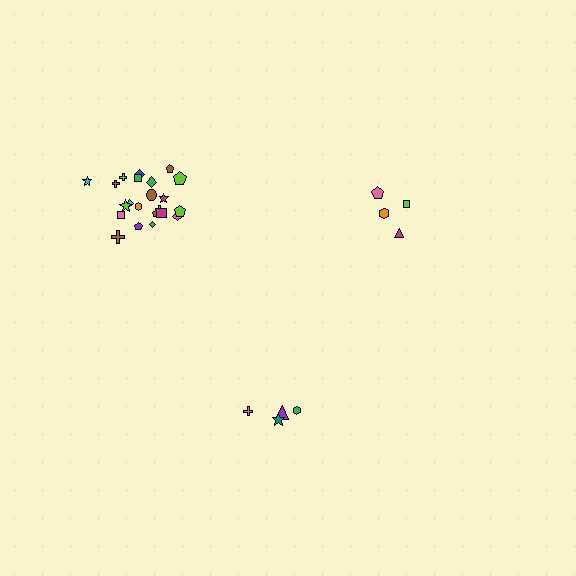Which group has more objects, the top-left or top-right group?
The top-left group.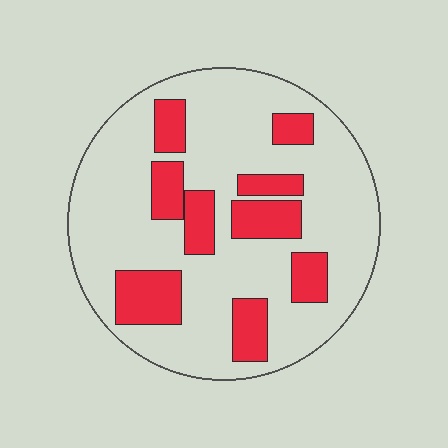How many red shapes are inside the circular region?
9.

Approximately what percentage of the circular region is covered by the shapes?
Approximately 25%.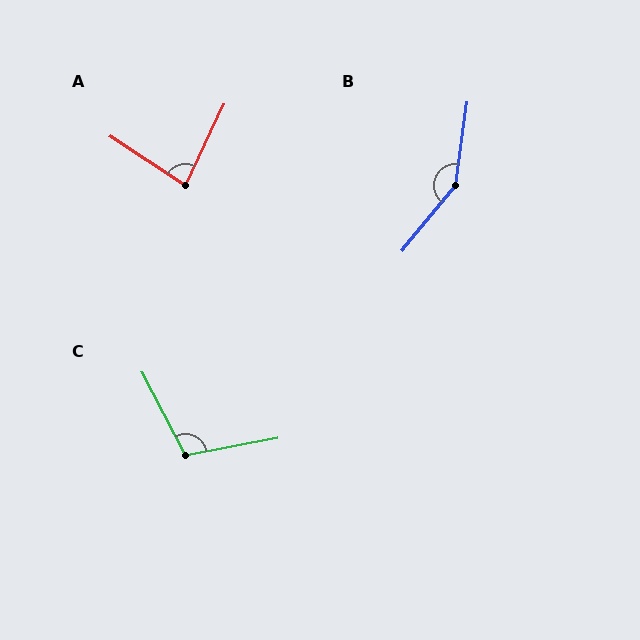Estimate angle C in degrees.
Approximately 107 degrees.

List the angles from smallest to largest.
A (82°), C (107°), B (148°).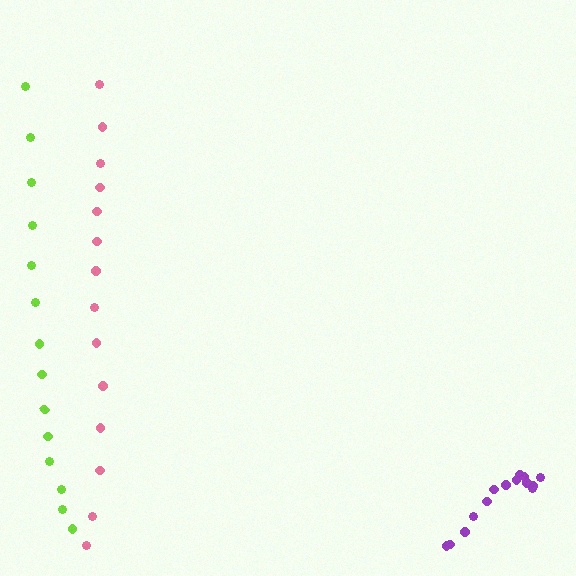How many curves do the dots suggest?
There are 3 distinct paths.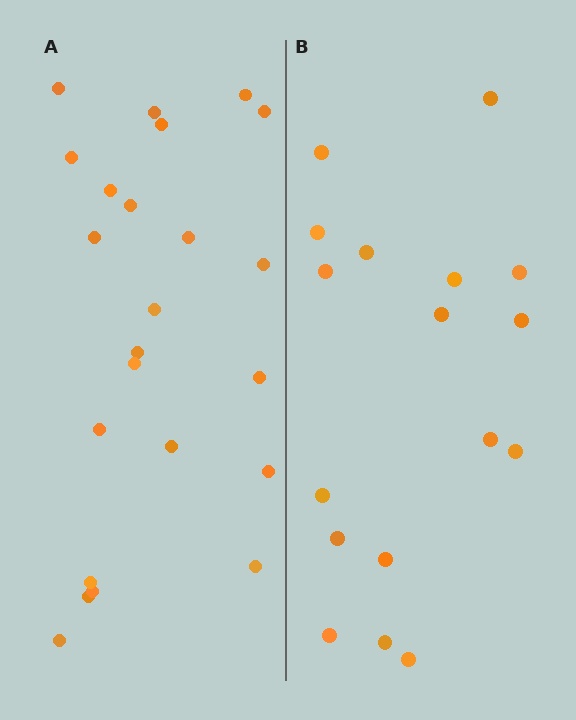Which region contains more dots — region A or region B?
Region A (the left region) has more dots.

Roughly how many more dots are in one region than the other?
Region A has about 6 more dots than region B.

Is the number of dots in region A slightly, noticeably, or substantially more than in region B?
Region A has noticeably more, but not dramatically so. The ratio is roughly 1.4 to 1.